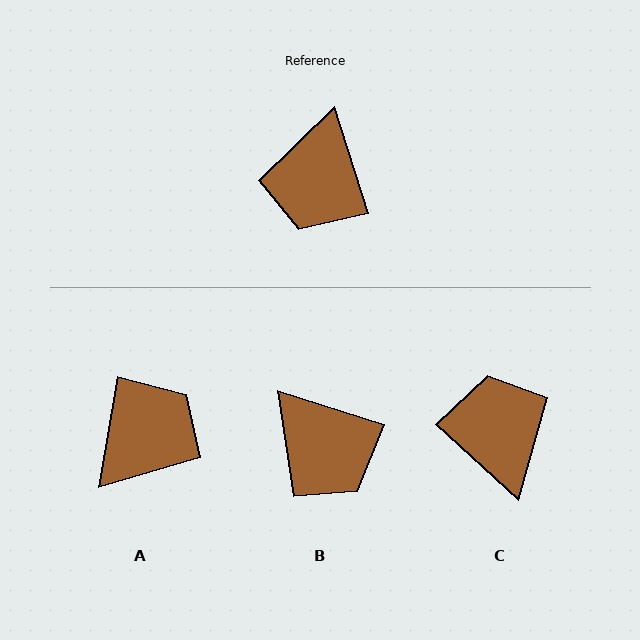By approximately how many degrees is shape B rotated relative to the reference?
Approximately 55 degrees counter-clockwise.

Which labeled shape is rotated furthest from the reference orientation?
A, about 153 degrees away.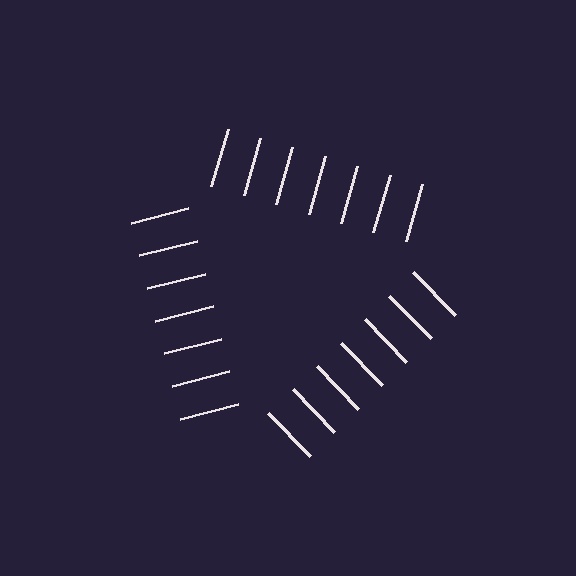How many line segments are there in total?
21 — 7 along each of the 3 edges.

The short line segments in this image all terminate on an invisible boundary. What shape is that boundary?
An illusory triangle — the line segments terminate on its edges but no continuous stroke is drawn.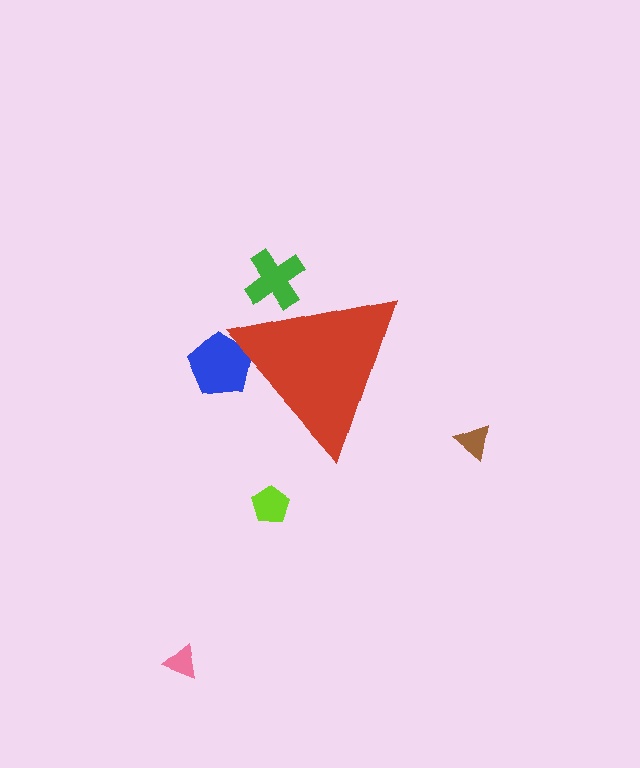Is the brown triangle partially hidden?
No, the brown triangle is fully visible.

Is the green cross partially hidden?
Yes, the green cross is partially hidden behind the red triangle.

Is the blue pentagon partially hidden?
Yes, the blue pentagon is partially hidden behind the red triangle.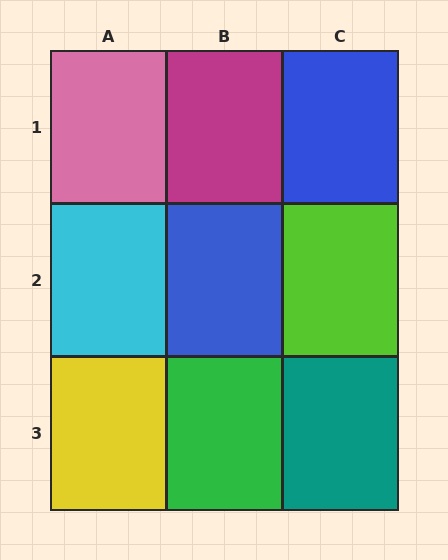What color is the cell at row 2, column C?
Lime.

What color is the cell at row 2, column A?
Cyan.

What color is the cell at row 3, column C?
Teal.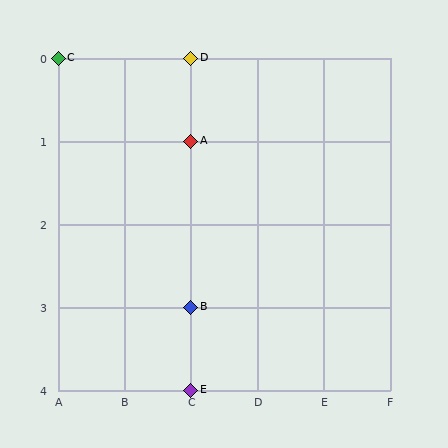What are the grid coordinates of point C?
Point C is at grid coordinates (A, 0).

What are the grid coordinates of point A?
Point A is at grid coordinates (C, 1).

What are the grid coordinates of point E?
Point E is at grid coordinates (C, 4).